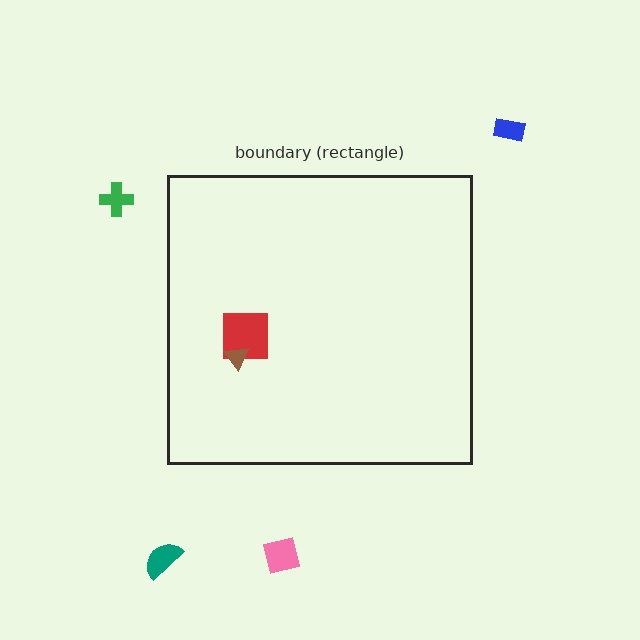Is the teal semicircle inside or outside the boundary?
Outside.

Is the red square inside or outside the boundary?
Inside.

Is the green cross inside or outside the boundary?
Outside.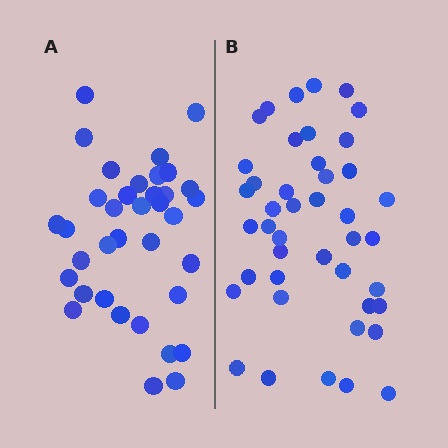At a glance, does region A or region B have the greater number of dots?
Region B (the right region) has more dots.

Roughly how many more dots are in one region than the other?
Region B has roughly 8 or so more dots than region A.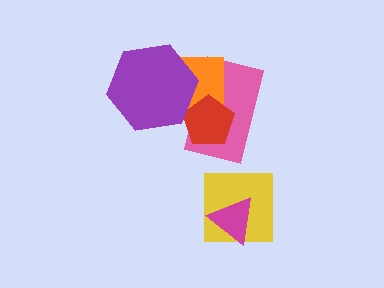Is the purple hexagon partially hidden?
No, no other shape covers it.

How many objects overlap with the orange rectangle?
3 objects overlap with the orange rectangle.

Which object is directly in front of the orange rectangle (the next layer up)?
The red pentagon is directly in front of the orange rectangle.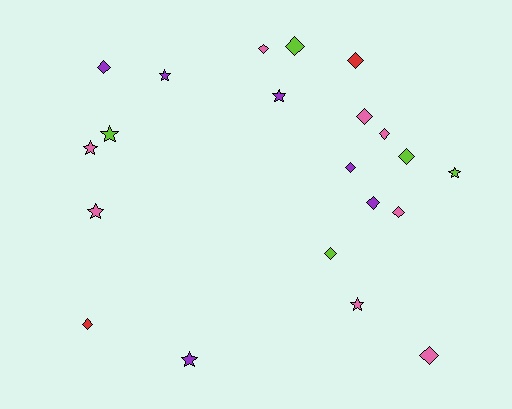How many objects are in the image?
There are 21 objects.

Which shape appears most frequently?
Diamond, with 13 objects.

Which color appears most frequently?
Pink, with 8 objects.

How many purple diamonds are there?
There are 3 purple diamonds.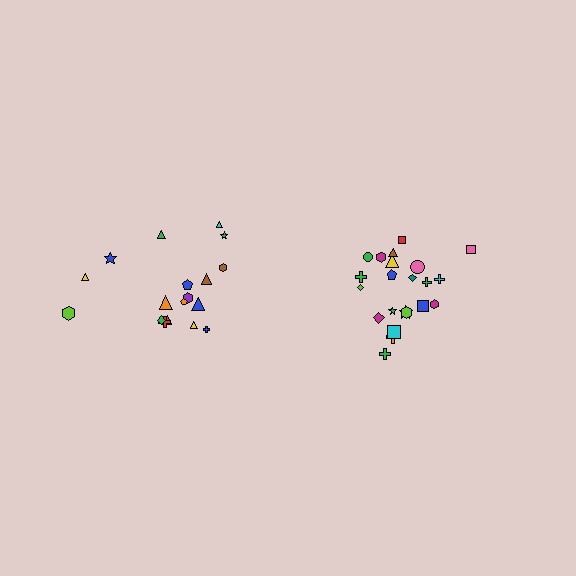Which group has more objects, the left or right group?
The right group.